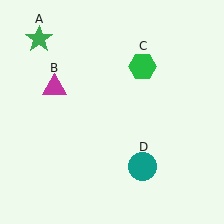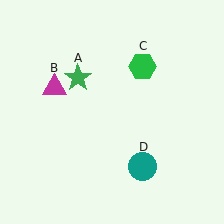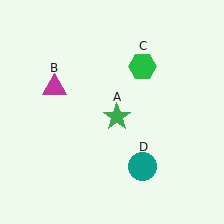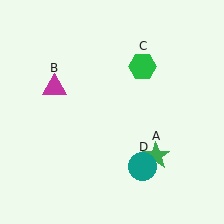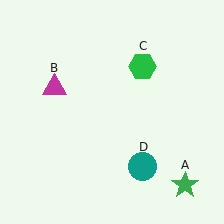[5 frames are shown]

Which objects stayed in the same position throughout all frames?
Magenta triangle (object B) and green hexagon (object C) and teal circle (object D) remained stationary.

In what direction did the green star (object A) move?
The green star (object A) moved down and to the right.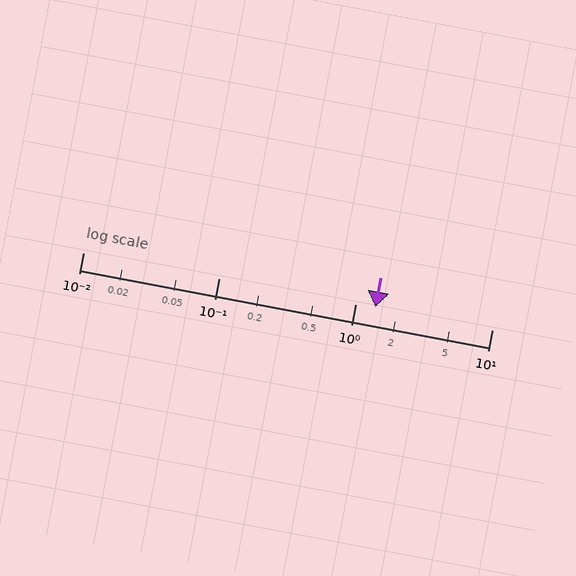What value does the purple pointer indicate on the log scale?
The pointer indicates approximately 1.4.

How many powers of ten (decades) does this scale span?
The scale spans 3 decades, from 0.01 to 10.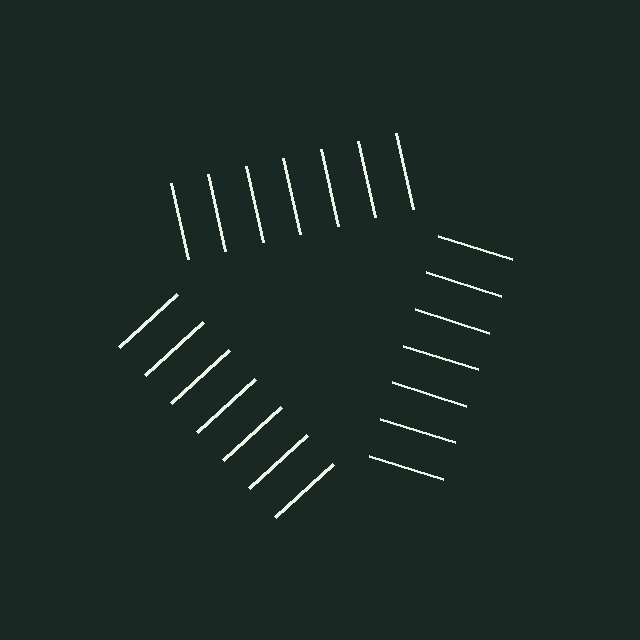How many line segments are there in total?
21 — 7 along each of the 3 edges.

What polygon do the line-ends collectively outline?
An illusory triangle — the line segments terminate on its edges but no continuous stroke is drawn.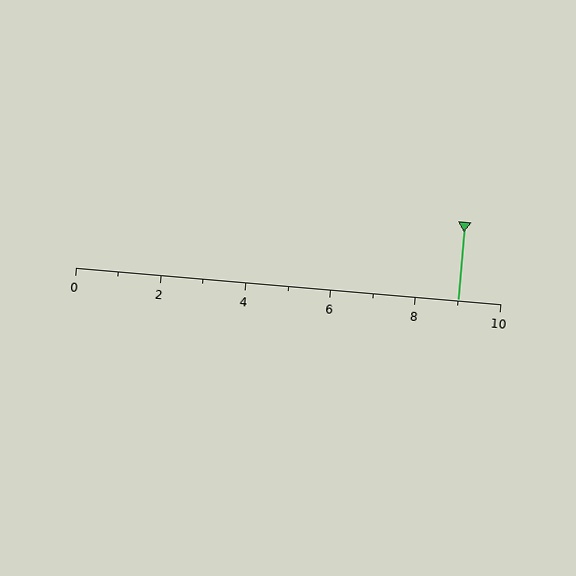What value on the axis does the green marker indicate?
The marker indicates approximately 9.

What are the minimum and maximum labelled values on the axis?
The axis runs from 0 to 10.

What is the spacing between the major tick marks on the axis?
The major ticks are spaced 2 apart.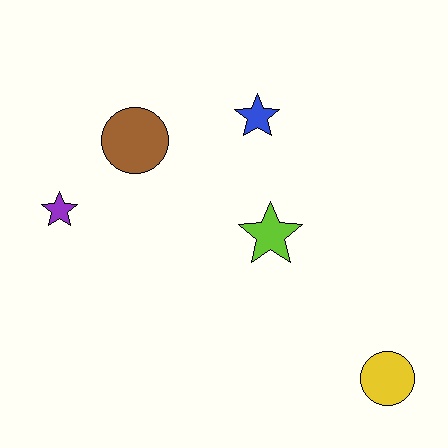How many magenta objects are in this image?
There are no magenta objects.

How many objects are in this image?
There are 5 objects.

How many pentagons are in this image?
There are no pentagons.